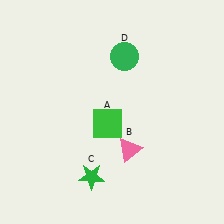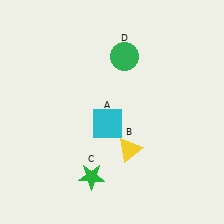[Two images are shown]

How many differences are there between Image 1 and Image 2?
There are 2 differences between the two images.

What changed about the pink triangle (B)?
In Image 1, B is pink. In Image 2, it changed to yellow.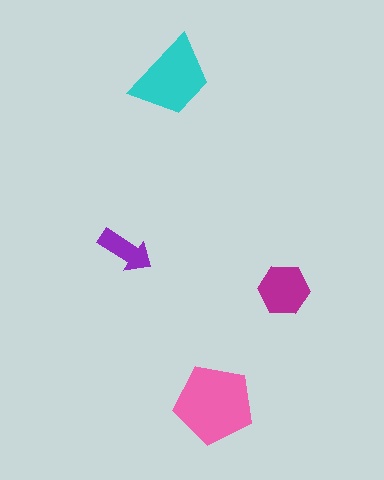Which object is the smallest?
The purple arrow.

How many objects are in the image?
There are 4 objects in the image.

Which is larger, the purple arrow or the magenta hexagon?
The magenta hexagon.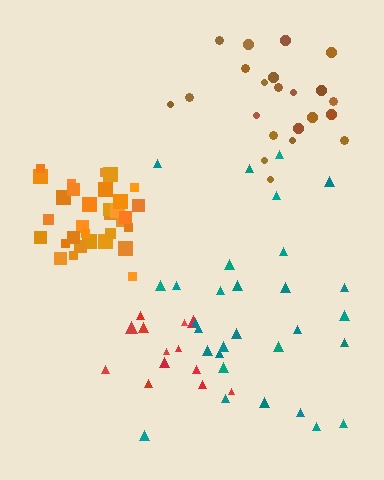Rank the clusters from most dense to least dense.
orange, red, brown, teal.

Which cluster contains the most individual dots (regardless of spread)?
Orange (32).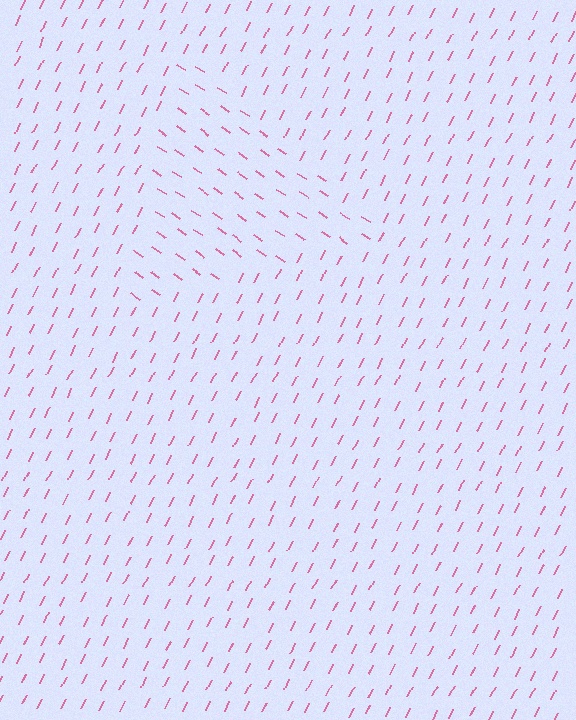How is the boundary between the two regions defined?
The boundary is defined purely by a change in line orientation (approximately 82 degrees difference). All lines are the same color and thickness.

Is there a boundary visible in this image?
Yes, there is a texture boundary formed by a change in line orientation.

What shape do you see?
I see a triangle.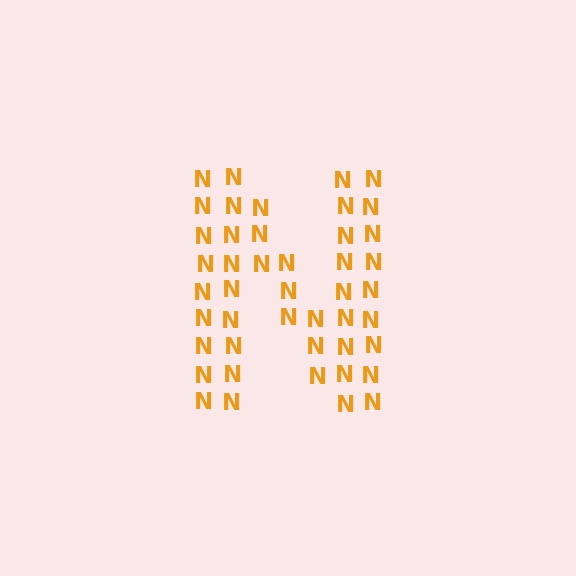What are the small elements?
The small elements are letter N's.